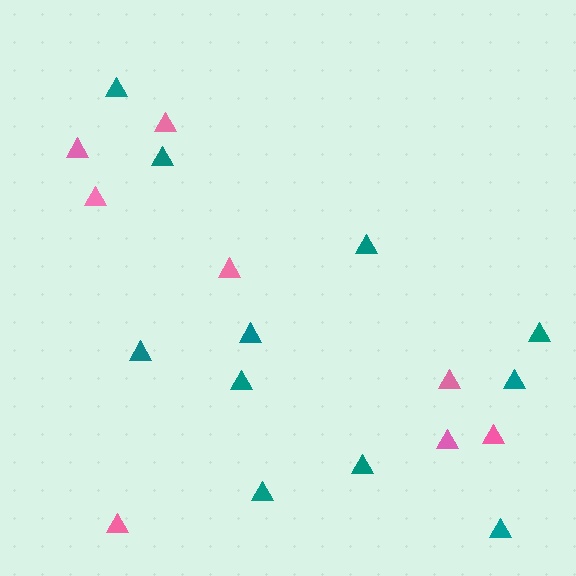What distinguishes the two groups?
There are 2 groups: one group of pink triangles (8) and one group of teal triangles (11).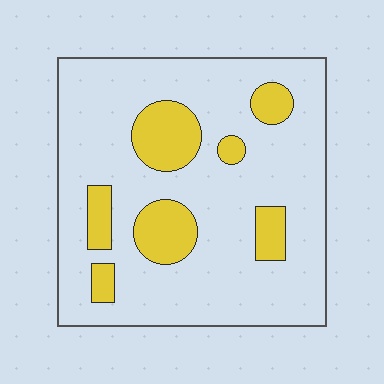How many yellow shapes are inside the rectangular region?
7.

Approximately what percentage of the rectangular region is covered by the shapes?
Approximately 20%.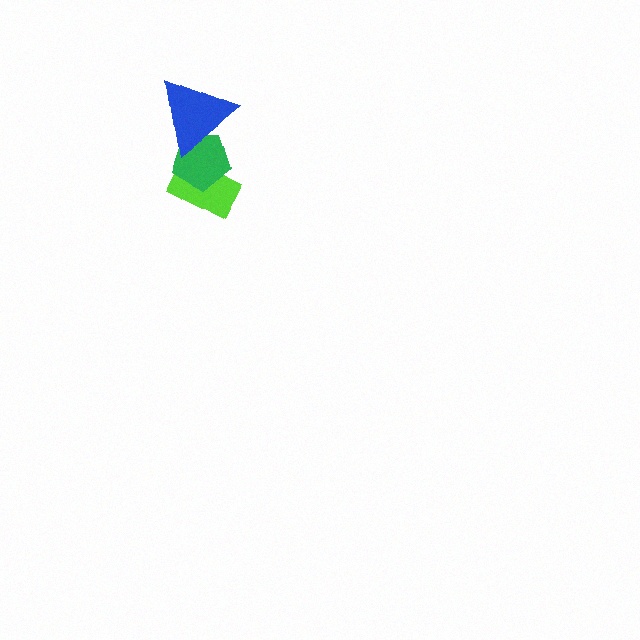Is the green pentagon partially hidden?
Yes, it is partially covered by another shape.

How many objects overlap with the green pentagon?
2 objects overlap with the green pentagon.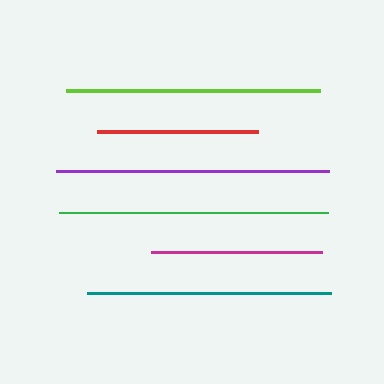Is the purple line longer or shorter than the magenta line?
The purple line is longer than the magenta line.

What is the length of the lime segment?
The lime segment is approximately 254 pixels long.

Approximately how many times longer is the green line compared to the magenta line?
The green line is approximately 1.6 times the length of the magenta line.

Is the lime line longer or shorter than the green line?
The green line is longer than the lime line.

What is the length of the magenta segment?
The magenta segment is approximately 170 pixels long.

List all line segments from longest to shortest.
From longest to shortest: purple, green, lime, teal, magenta, red.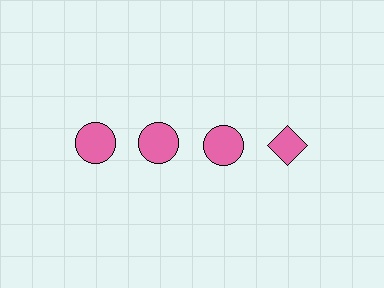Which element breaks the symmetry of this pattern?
The pink diamond in the top row, second from right column breaks the symmetry. All other shapes are pink circles.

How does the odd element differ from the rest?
It has a different shape: diamond instead of circle.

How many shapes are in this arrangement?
There are 4 shapes arranged in a grid pattern.